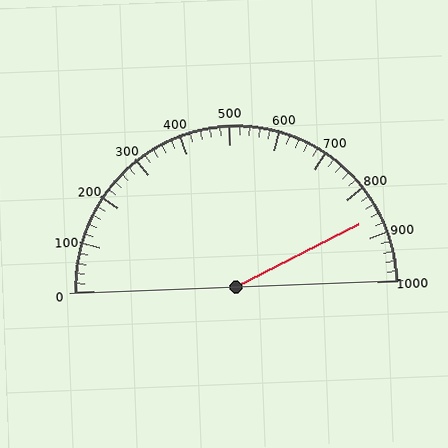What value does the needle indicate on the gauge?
The needle indicates approximately 860.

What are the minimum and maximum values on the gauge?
The gauge ranges from 0 to 1000.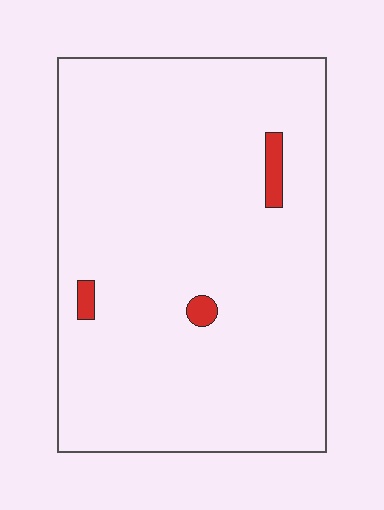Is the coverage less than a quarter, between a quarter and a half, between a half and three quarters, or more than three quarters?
Less than a quarter.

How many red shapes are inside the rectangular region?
3.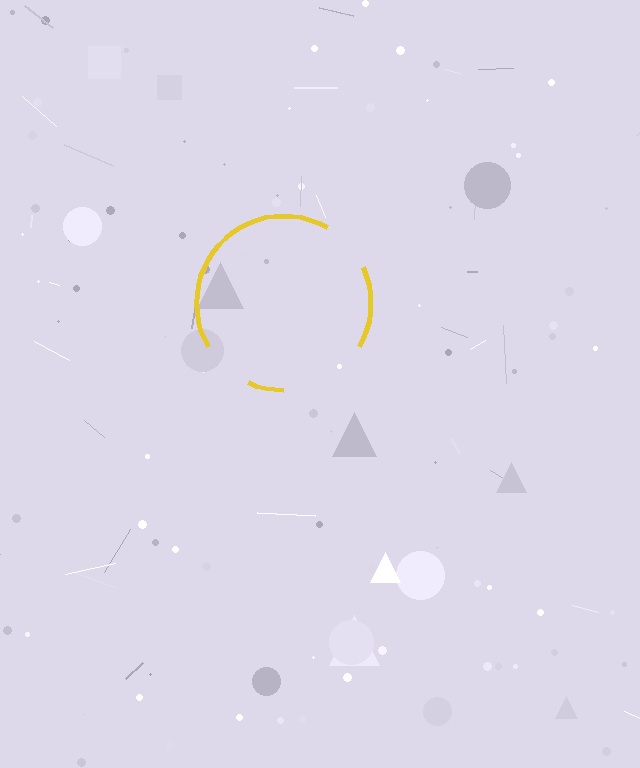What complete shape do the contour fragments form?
The contour fragments form a circle.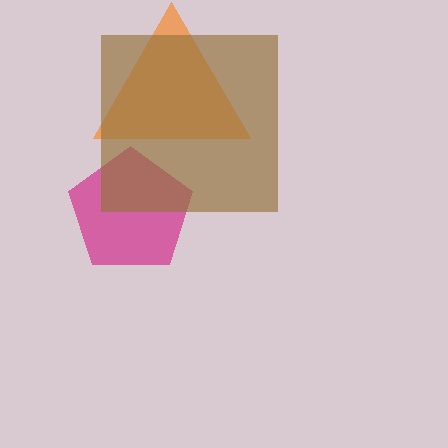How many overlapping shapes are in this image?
There are 3 overlapping shapes in the image.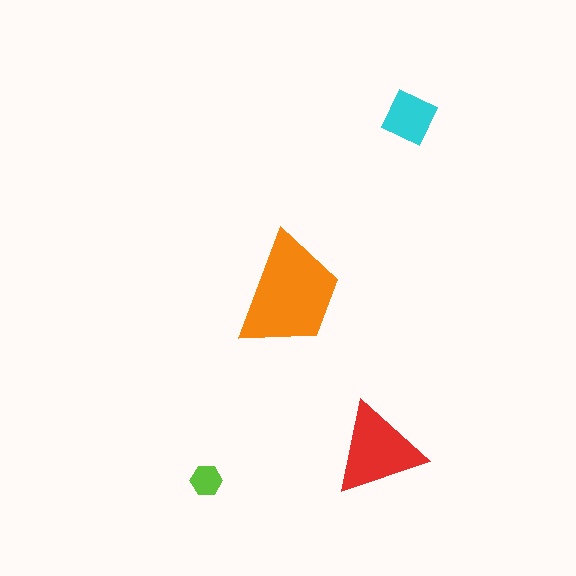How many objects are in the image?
There are 4 objects in the image.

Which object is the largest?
The orange trapezoid.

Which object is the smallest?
The lime hexagon.